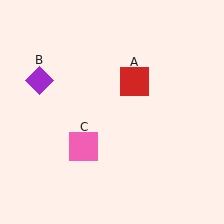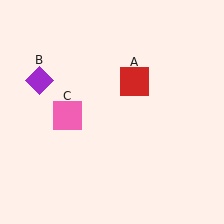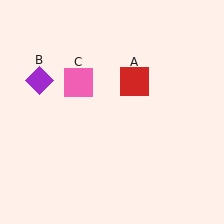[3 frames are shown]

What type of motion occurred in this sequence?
The pink square (object C) rotated clockwise around the center of the scene.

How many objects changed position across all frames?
1 object changed position: pink square (object C).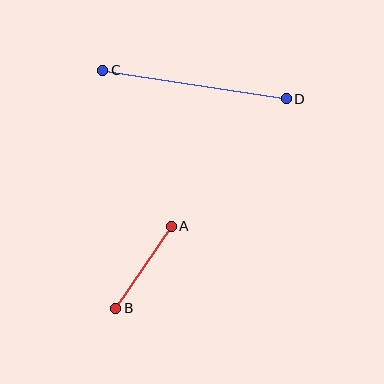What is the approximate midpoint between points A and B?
The midpoint is at approximately (144, 267) pixels.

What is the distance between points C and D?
The distance is approximately 185 pixels.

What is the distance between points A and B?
The distance is approximately 99 pixels.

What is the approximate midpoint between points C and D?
The midpoint is at approximately (195, 85) pixels.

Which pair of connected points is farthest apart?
Points C and D are farthest apart.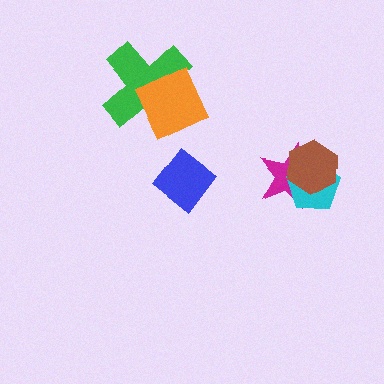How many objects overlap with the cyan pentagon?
2 objects overlap with the cyan pentagon.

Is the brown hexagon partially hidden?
No, no other shape covers it.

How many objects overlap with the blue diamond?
0 objects overlap with the blue diamond.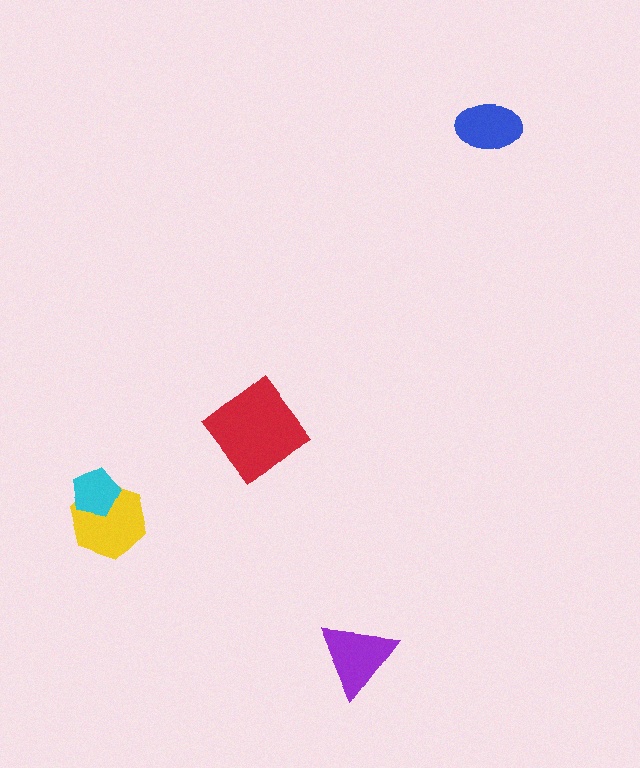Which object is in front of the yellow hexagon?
The cyan pentagon is in front of the yellow hexagon.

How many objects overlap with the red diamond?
0 objects overlap with the red diamond.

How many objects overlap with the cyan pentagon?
1 object overlaps with the cyan pentagon.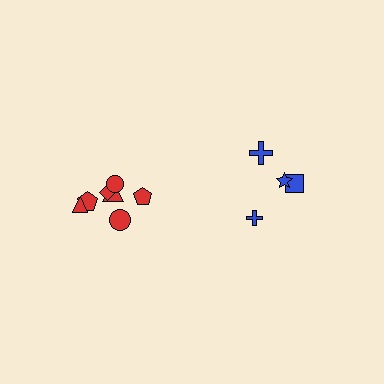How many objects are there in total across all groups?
There are 11 objects.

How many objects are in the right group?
There are 4 objects.